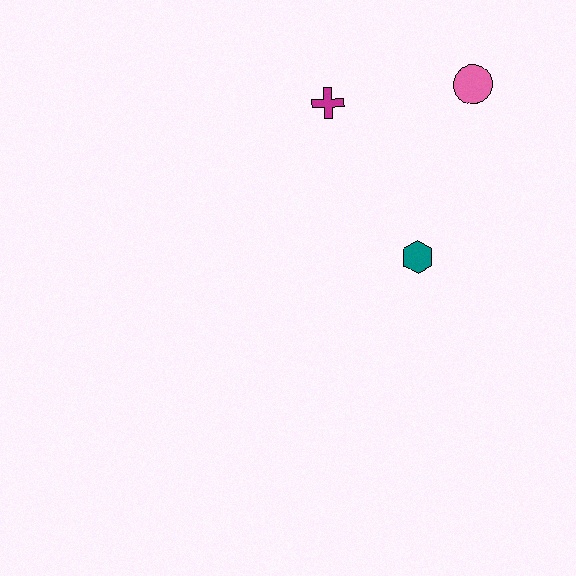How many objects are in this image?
There are 3 objects.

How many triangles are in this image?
There are no triangles.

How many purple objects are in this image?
There are no purple objects.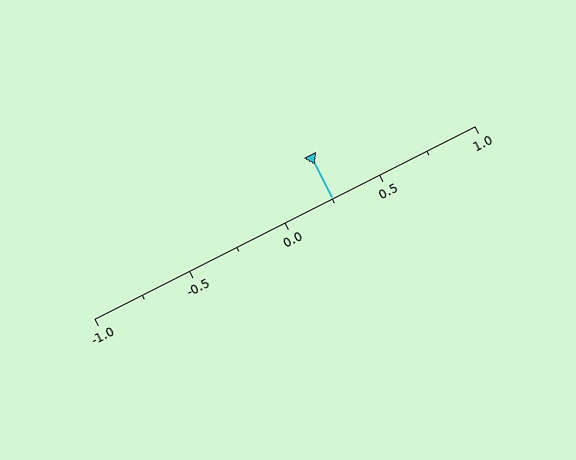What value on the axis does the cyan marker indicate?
The marker indicates approximately 0.25.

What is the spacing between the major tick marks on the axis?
The major ticks are spaced 0.5 apart.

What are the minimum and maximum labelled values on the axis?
The axis runs from -1.0 to 1.0.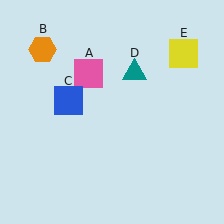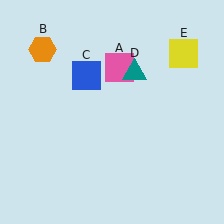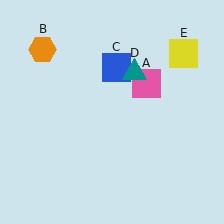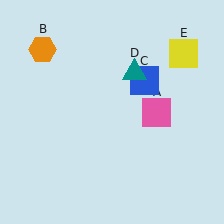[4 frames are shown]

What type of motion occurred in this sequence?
The pink square (object A), blue square (object C) rotated clockwise around the center of the scene.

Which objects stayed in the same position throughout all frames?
Orange hexagon (object B) and teal triangle (object D) and yellow square (object E) remained stationary.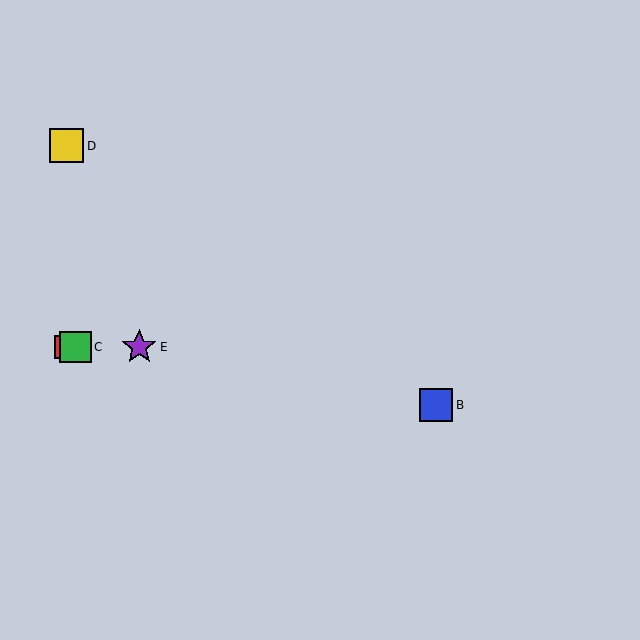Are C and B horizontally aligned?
No, C is at y≈347 and B is at y≈405.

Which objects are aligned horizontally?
Objects A, C, E are aligned horizontally.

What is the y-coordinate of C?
Object C is at y≈347.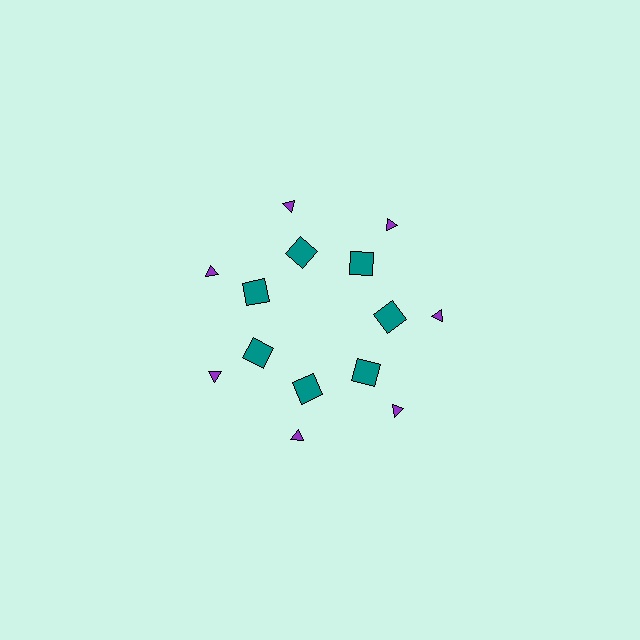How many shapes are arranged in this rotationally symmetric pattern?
There are 14 shapes, arranged in 7 groups of 2.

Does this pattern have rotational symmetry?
Yes, this pattern has 7-fold rotational symmetry. It looks the same after rotating 51 degrees around the center.